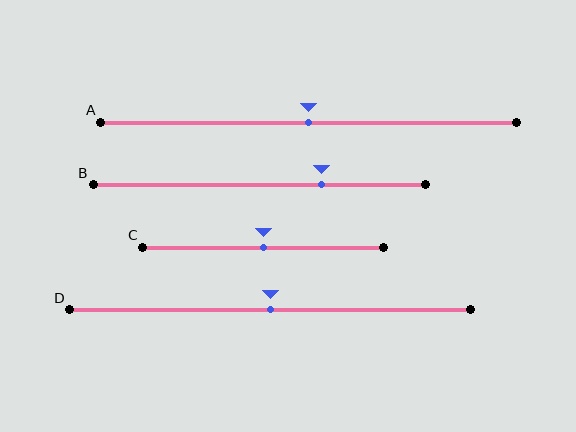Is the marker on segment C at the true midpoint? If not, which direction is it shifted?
Yes, the marker on segment C is at the true midpoint.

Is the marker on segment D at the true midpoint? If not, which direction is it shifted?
Yes, the marker on segment D is at the true midpoint.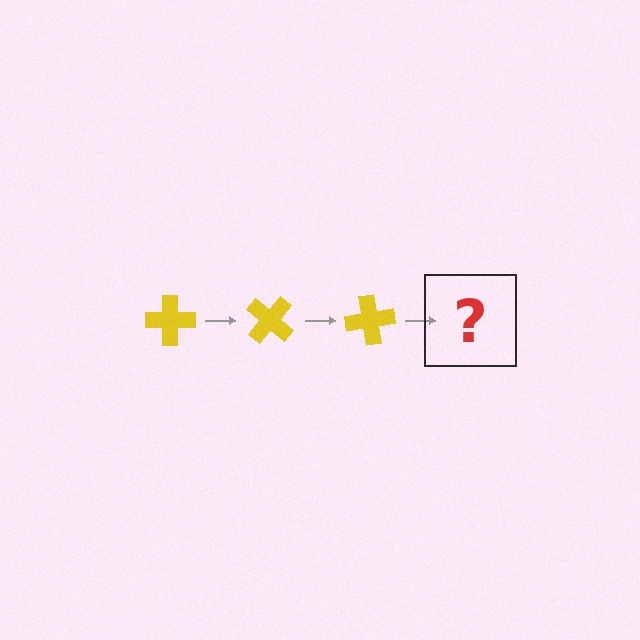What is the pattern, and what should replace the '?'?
The pattern is that the cross rotates 40 degrees each step. The '?' should be a yellow cross rotated 120 degrees.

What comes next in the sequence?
The next element should be a yellow cross rotated 120 degrees.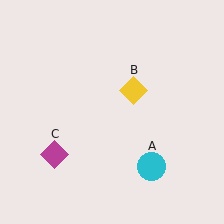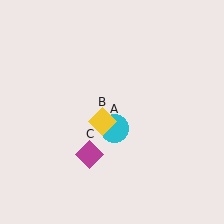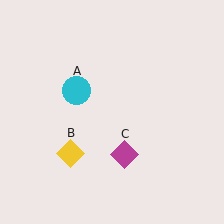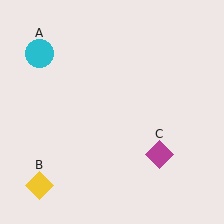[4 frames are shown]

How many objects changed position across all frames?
3 objects changed position: cyan circle (object A), yellow diamond (object B), magenta diamond (object C).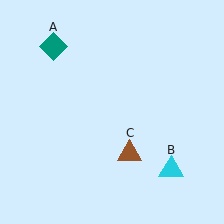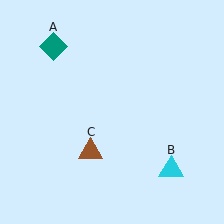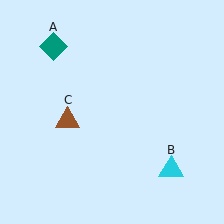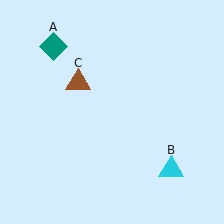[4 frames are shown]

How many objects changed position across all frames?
1 object changed position: brown triangle (object C).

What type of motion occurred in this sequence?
The brown triangle (object C) rotated clockwise around the center of the scene.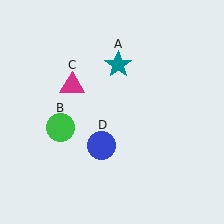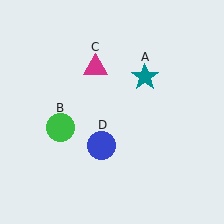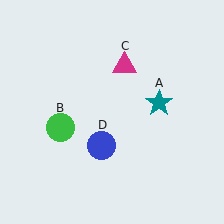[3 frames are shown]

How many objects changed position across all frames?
2 objects changed position: teal star (object A), magenta triangle (object C).